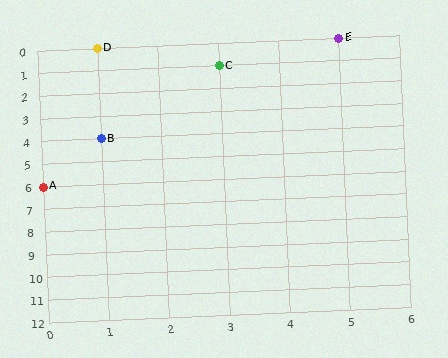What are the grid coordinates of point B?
Point B is at grid coordinates (1, 4).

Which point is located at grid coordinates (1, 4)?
Point B is at (1, 4).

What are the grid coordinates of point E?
Point E is at grid coordinates (5, 0).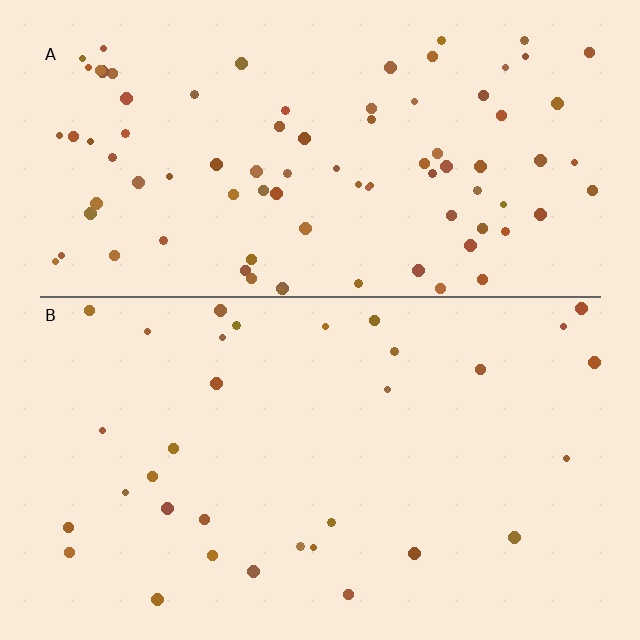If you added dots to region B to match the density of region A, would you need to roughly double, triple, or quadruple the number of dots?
Approximately triple.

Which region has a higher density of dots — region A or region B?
A (the top).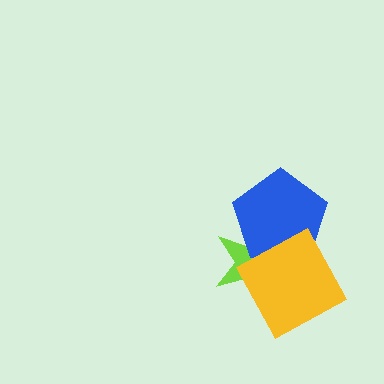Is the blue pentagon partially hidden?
Yes, it is partially covered by another shape.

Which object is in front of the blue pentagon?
The yellow square is in front of the blue pentagon.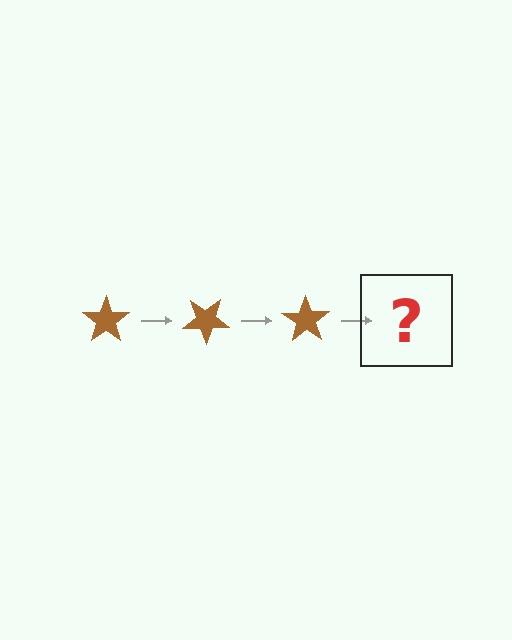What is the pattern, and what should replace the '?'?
The pattern is that the star rotates 35 degrees each step. The '?' should be a brown star rotated 105 degrees.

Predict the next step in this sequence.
The next step is a brown star rotated 105 degrees.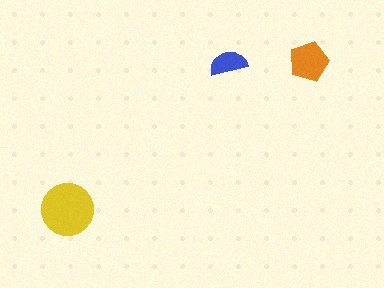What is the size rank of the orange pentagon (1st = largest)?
2nd.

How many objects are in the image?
There are 3 objects in the image.